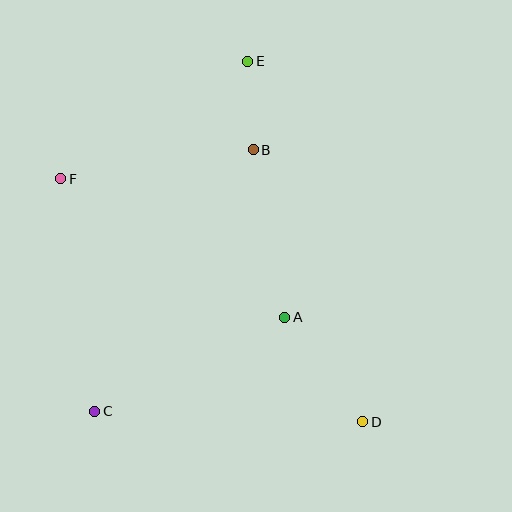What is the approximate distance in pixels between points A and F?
The distance between A and F is approximately 263 pixels.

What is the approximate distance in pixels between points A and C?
The distance between A and C is approximately 212 pixels.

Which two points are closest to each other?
Points B and E are closest to each other.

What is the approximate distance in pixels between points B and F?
The distance between B and F is approximately 195 pixels.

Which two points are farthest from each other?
Points D and F are farthest from each other.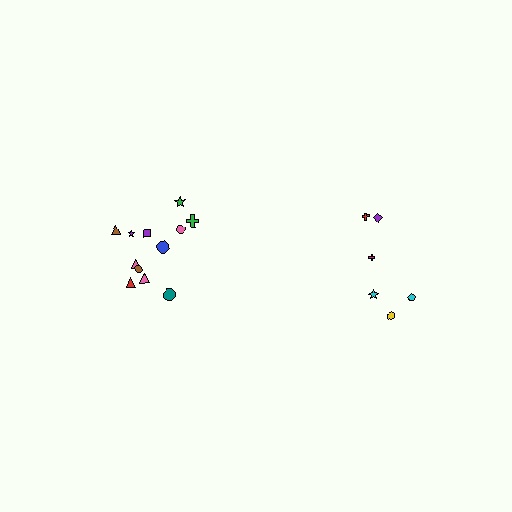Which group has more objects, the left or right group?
The left group.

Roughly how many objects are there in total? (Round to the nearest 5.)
Roughly 20 objects in total.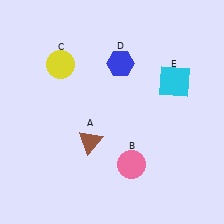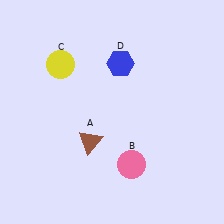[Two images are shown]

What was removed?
The cyan square (E) was removed in Image 2.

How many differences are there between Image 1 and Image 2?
There is 1 difference between the two images.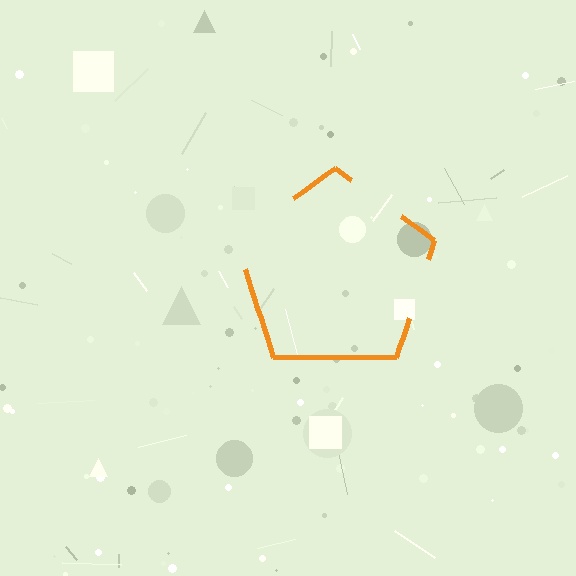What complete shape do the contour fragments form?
The contour fragments form a pentagon.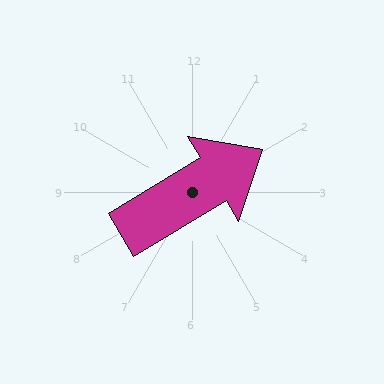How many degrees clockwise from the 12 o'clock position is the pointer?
Approximately 59 degrees.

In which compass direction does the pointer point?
Northeast.